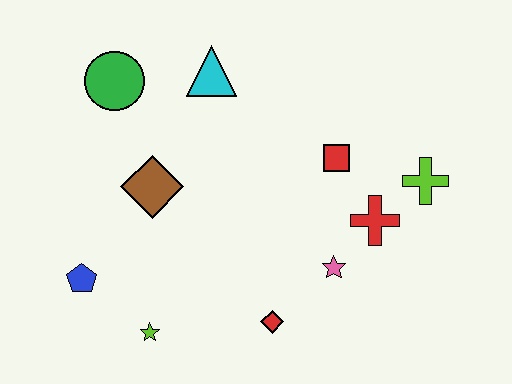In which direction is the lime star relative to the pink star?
The lime star is to the left of the pink star.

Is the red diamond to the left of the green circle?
No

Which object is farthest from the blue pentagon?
The lime cross is farthest from the blue pentagon.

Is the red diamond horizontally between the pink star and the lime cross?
No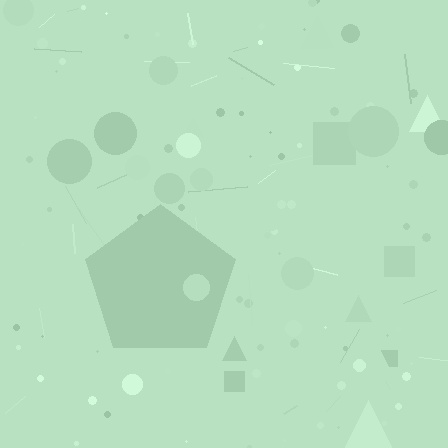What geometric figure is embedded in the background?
A pentagon is embedded in the background.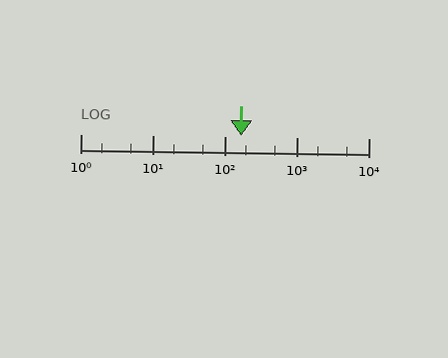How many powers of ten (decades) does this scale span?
The scale spans 4 decades, from 1 to 10000.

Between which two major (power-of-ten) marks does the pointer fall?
The pointer is between 100 and 1000.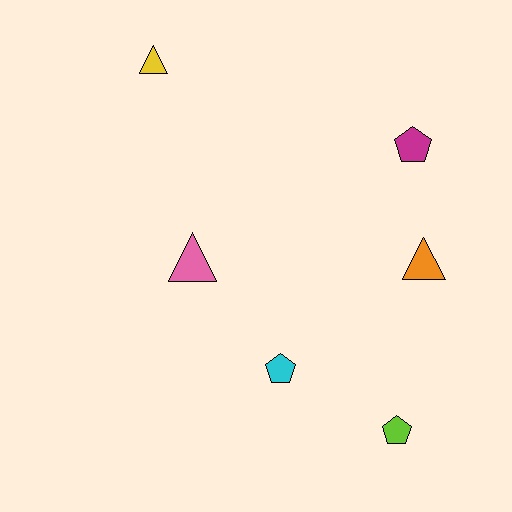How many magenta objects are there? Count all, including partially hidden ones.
There is 1 magenta object.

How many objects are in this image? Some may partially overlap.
There are 6 objects.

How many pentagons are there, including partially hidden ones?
There are 3 pentagons.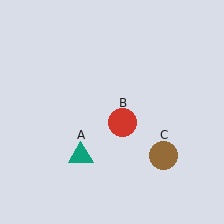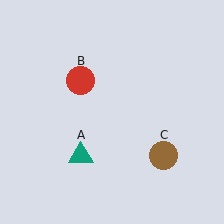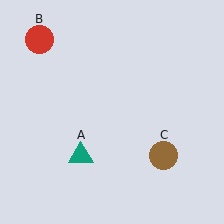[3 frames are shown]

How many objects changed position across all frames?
1 object changed position: red circle (object B).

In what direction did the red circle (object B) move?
The red circle (object B) moved up and to the left.